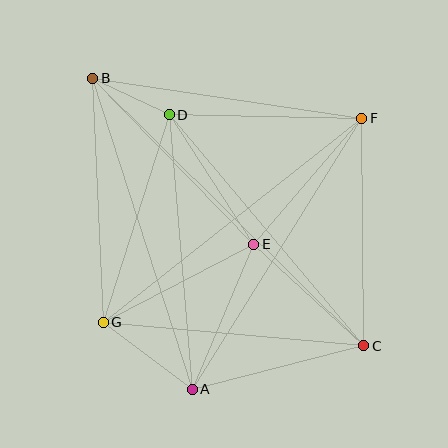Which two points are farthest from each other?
Points B and C are farthest from each other.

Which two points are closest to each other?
Points B and D are closest to each other.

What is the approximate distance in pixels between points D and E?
The distance between D and E is approximately 155 pixels.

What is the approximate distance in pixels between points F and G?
The distance between F and G is approximately 329 pixels.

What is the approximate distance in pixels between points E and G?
The distance between E and G is approximately 169 pixels.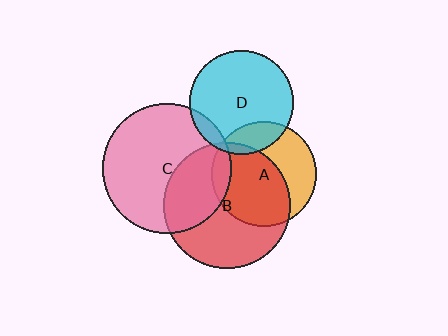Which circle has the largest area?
Circle C (pink).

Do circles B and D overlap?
Yes.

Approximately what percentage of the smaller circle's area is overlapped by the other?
Approximately 5%.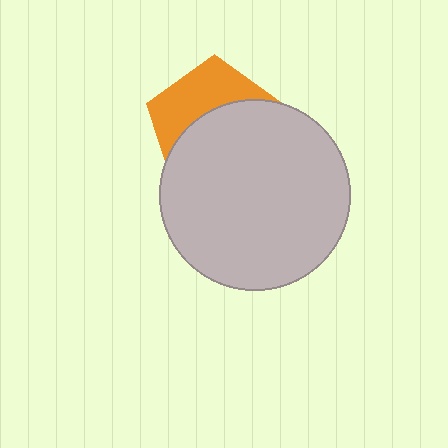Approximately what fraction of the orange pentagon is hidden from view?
Roughly 59% of the orange pentagon is hidden behind the light gray circle.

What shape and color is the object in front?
The object in front is a light gray circle.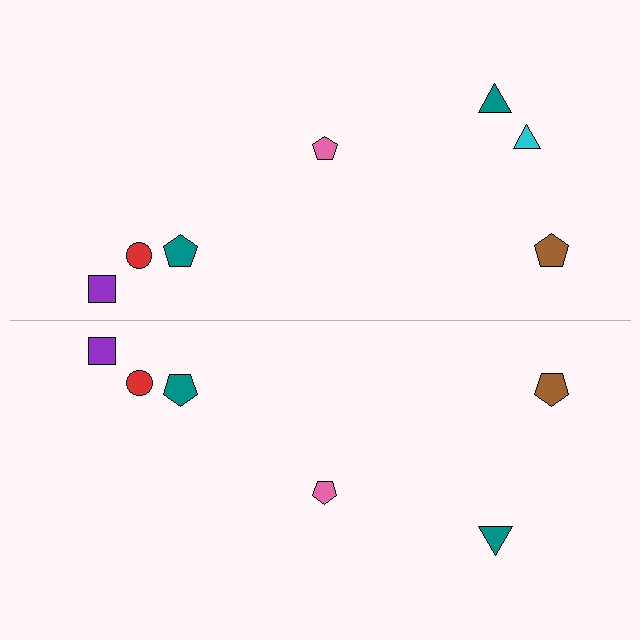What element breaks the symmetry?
A cyan triangle is missing from the bottom side.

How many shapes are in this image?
There are 13 shapes in this image.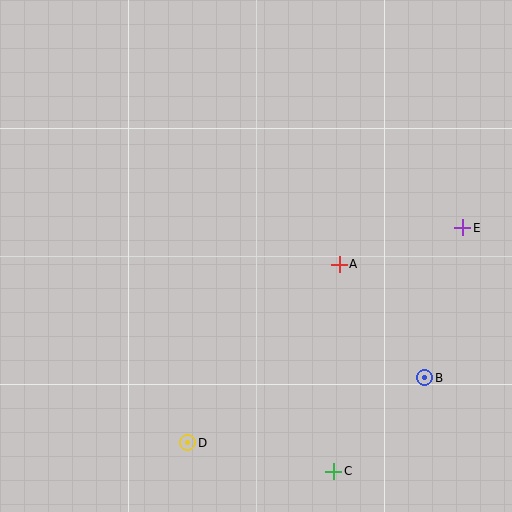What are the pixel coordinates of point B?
Point B is at (425, 378).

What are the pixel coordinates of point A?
Point A is at (339, 264).